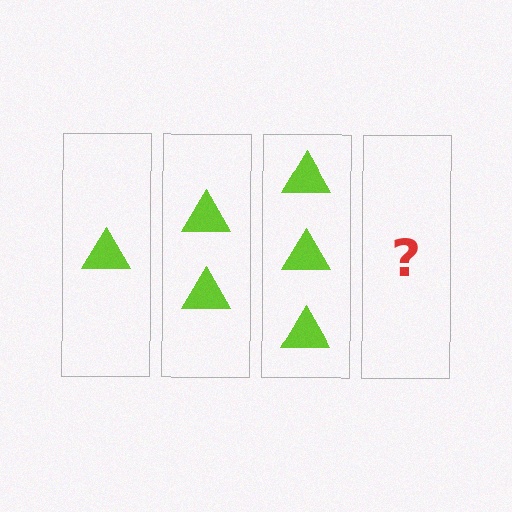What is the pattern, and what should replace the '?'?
The pattern is that each step adds one more triangle. The '?' should be 4 triangles.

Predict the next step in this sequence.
The next step is 4 triangles.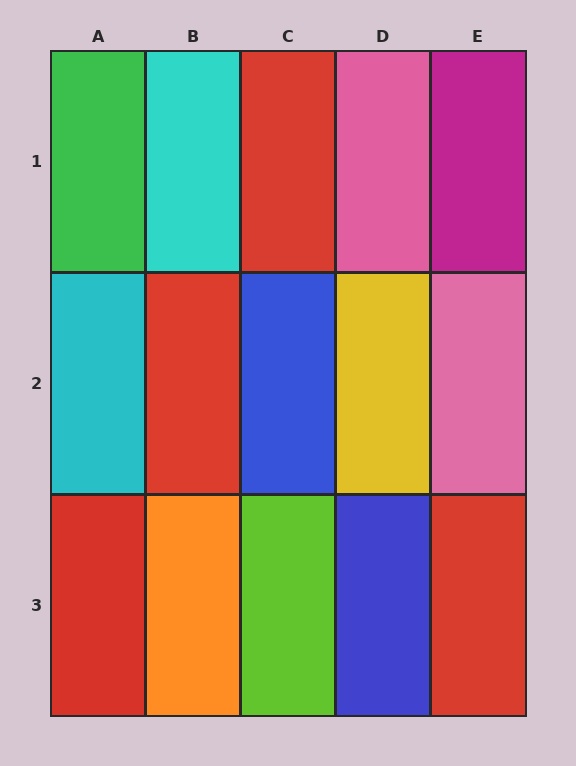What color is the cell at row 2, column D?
Yellow.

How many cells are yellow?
1 cell is yellow.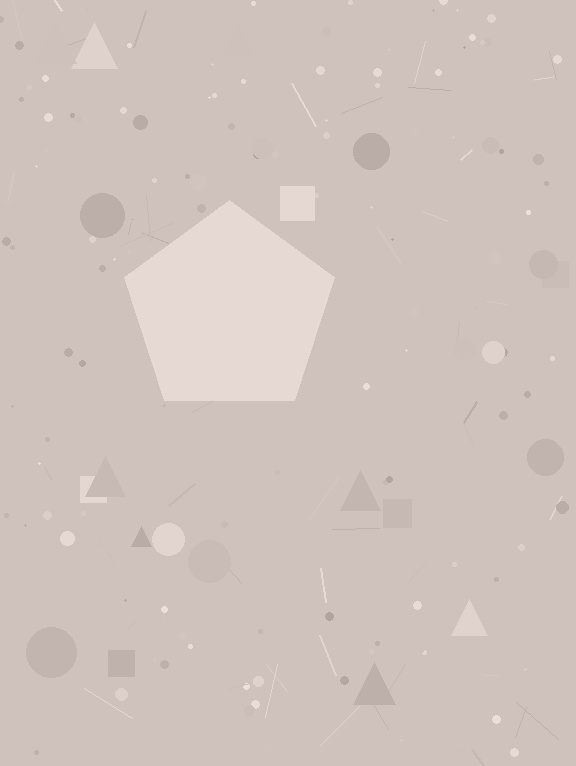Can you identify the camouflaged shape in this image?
The camouflaged shape is a pentagon.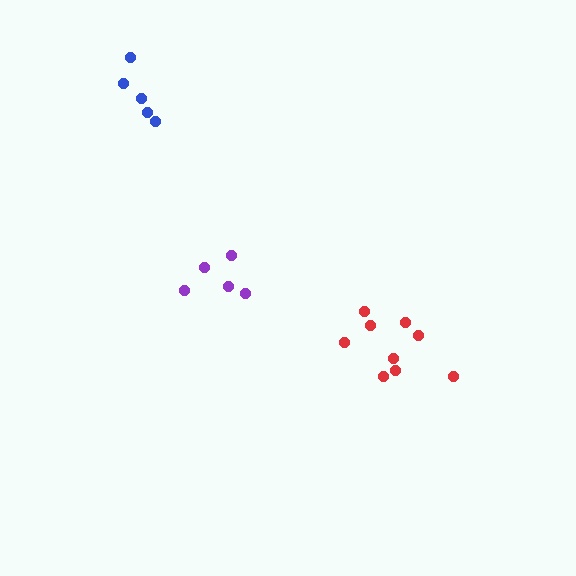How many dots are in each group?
Group 1: 9 dots, Group 2: 5 dots, Group 3: 5 dots (19 total).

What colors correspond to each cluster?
The clusters are colored: red, blue, purple.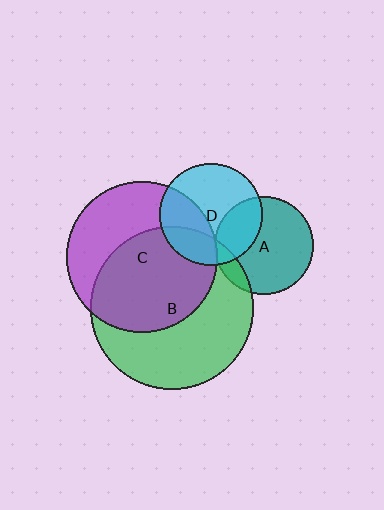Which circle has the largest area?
Circle B (green).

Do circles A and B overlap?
Yes.